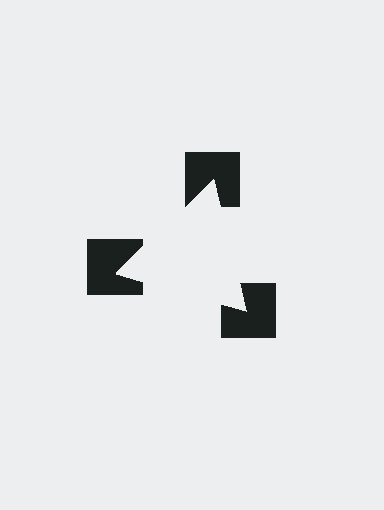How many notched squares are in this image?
There are 3 — one at each vertex of the illusory triangle.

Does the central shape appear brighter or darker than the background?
It typically appears slightly brighter than the background, even though no actual brightness change is drawn.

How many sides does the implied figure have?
3 sides.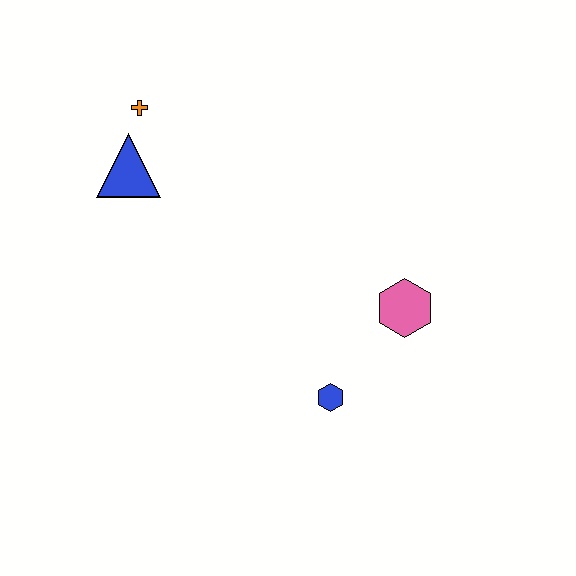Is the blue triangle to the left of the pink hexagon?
Yes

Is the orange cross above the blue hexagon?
Yes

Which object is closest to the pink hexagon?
The blue hexagon is closest to the pink hexagon.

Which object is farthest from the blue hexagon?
The orange cross is farthest from the blue hexagon.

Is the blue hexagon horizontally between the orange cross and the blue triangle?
No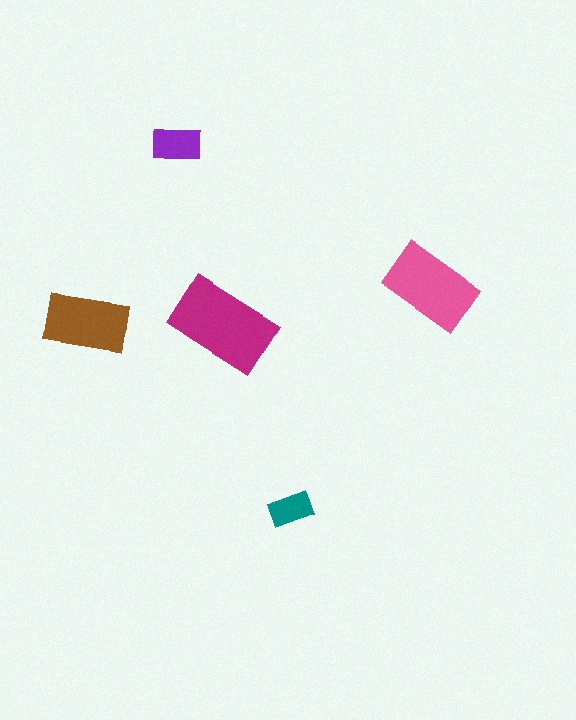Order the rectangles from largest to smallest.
the magenta one, the pink one, the brown one, the purple one, the teal one.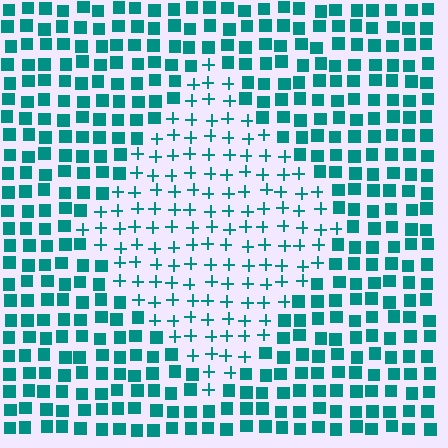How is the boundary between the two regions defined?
The boundary is defined by a change in element shape: plus signs inside vs. squares outside. All elements share the same color and spacing.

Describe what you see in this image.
The image is filled with small teal elements arranged in a uniform grid. A diamond-shaped region contains plus signs, while the surrounding area contains squares. The boundary is defined purely by the change in element shape.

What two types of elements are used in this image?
The image uses plus signs inside the diamond region and squares outside it.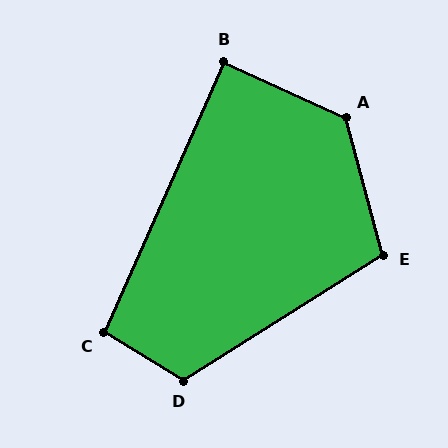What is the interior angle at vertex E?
Approximately 107 degrees (obtuse).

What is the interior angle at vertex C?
Approximately 97 degrees (obtuse).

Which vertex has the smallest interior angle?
B, at approximately 89 degrees.